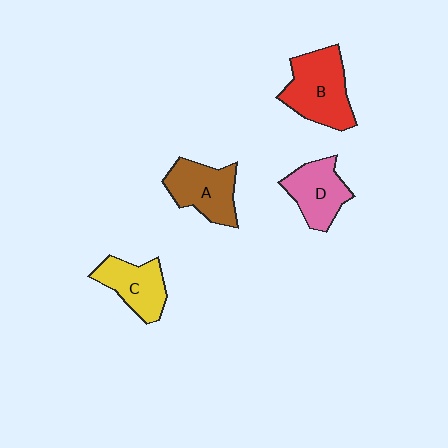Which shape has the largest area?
Shape B (red).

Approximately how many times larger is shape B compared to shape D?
Approximately 1.3 times.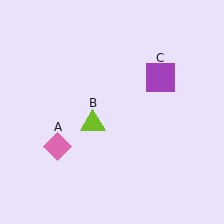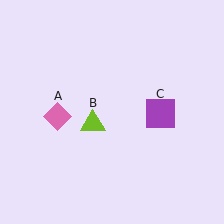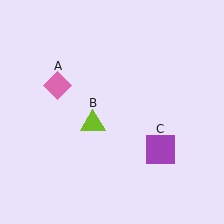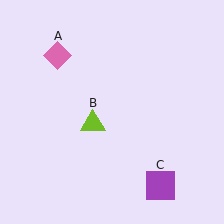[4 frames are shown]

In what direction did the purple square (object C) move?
The purple square (object C) moved down.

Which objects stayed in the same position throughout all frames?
Lime triangle (object B) remained stationary.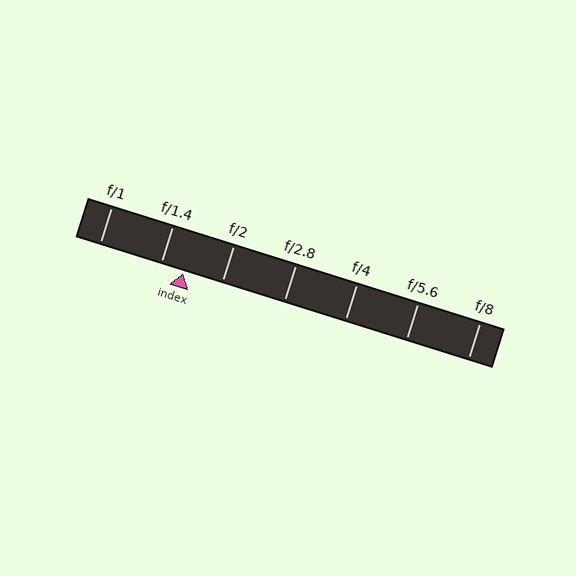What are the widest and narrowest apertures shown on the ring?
The widest aperture shown is f/1 and the narrowest is f/8.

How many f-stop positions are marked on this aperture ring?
There are 7 f-stop positions marked.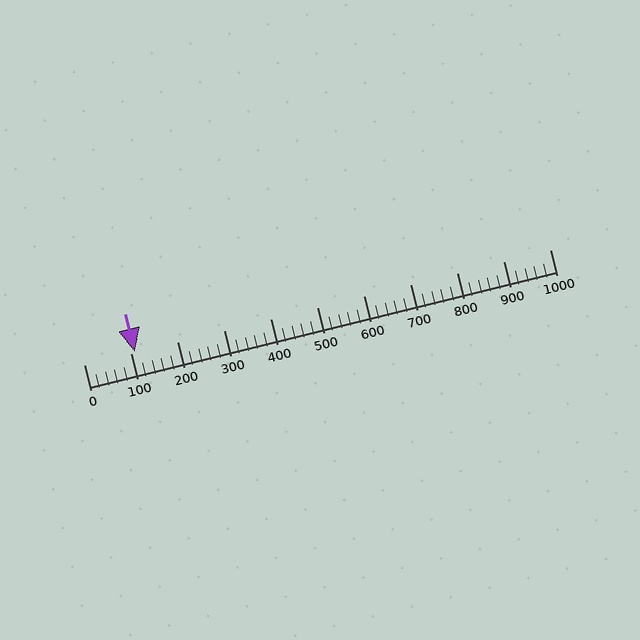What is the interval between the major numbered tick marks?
The major tick marks are spaced 100 units apart.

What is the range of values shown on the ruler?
The ruler shows values from 0 to 1000.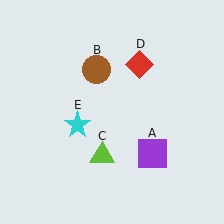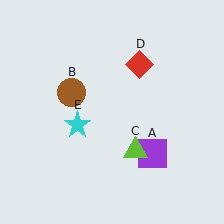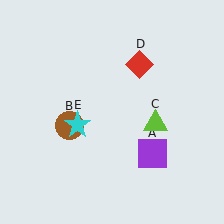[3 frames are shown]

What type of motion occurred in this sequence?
The brown circle (object B), lime triangle (object C) rotated counterclockwise around the center of the scene.